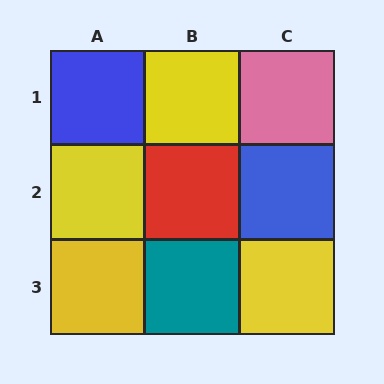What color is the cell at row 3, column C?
Yellow.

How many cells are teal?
1 cell is teal.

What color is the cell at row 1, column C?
Pink.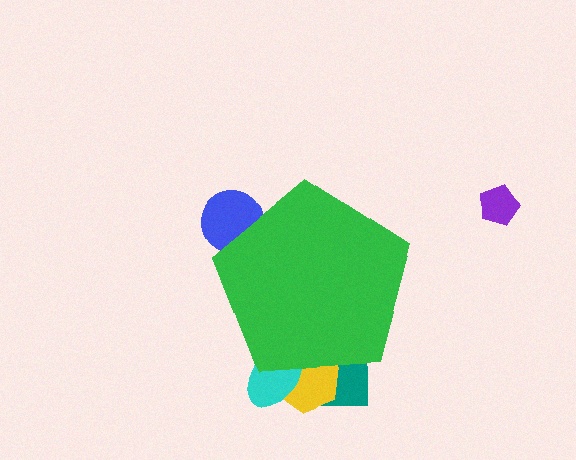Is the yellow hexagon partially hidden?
Yes, the yellow hexagon is partially hidden behind the green pentagon.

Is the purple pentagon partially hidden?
No, the purple pentagon is fully visible.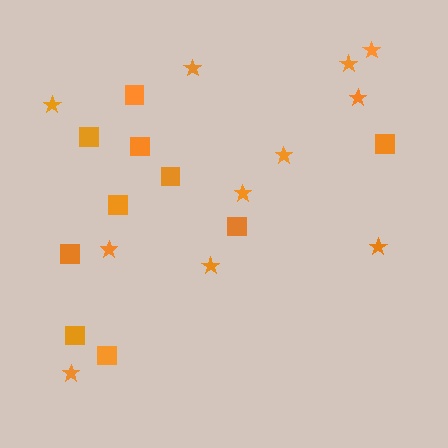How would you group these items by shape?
There are 2 groups: one group of squares (10) and one group of stars (11).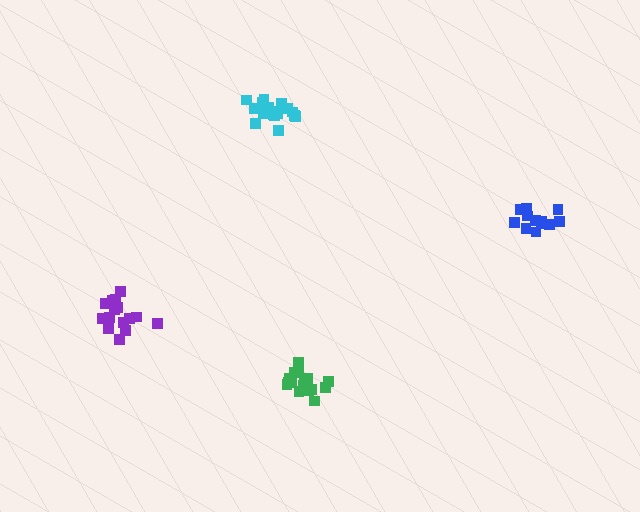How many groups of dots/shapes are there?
There are 4 groups.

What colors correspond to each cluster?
The clusters are colored: cyan, purple, green, blue.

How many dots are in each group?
Group 1: 18 dots, Group 2: 15 dots, Group 3: 19 dots, Group 4: 13 dots (65 total).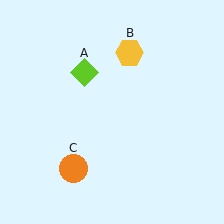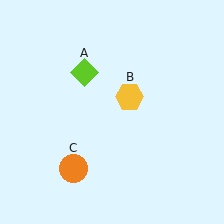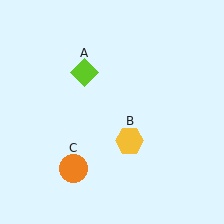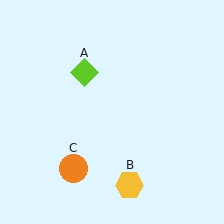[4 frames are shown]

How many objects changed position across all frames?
1 object changed position: yellow hexagon (object B).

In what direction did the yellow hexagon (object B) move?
The yellow hexagon (object B) moved down.